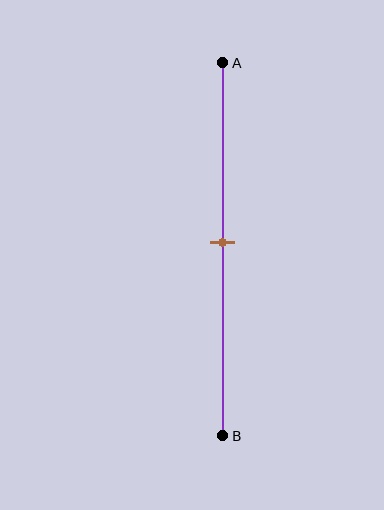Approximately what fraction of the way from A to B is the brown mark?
The brown mark is approximately 50% of the way from A to B.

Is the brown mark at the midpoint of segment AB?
Yes, the mark is approximately at the midpoint.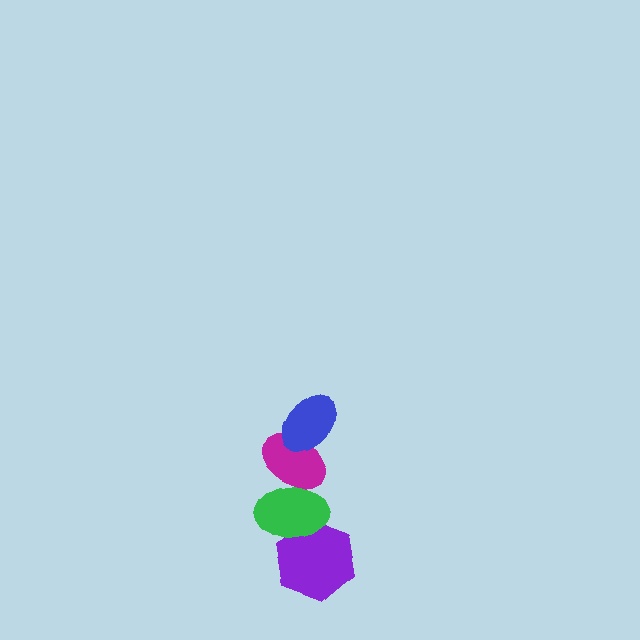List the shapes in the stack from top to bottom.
From top to bottom: the blue ellipse, the magenta ellipse, the green ellipse, the purple hexagon.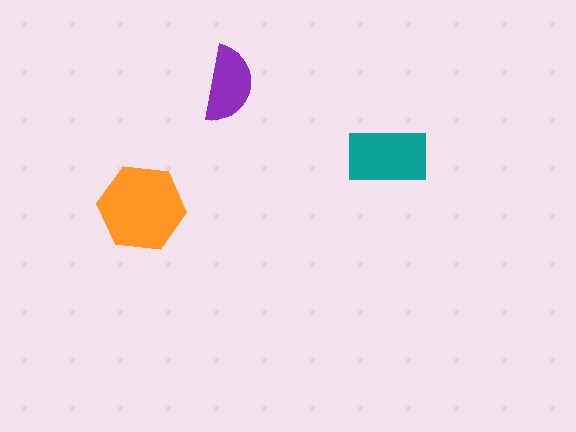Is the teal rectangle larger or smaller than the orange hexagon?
Smaller.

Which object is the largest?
The orange hexagon.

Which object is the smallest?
The purple semicircle.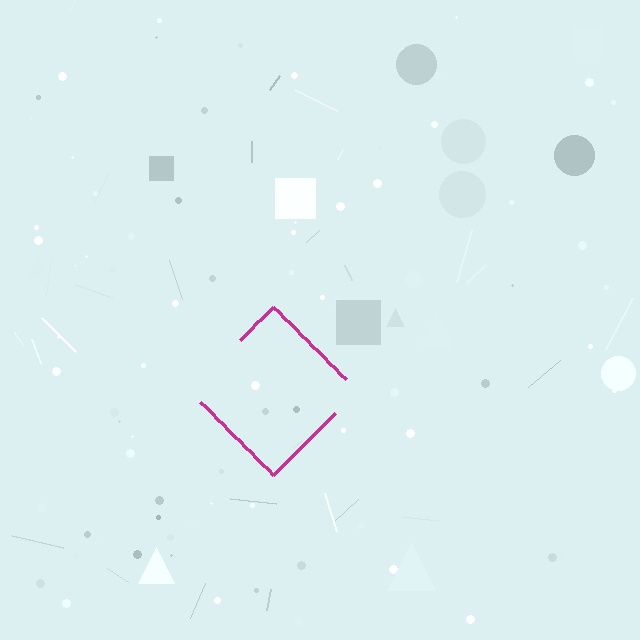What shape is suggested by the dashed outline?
The dashed outline suggests a diamond.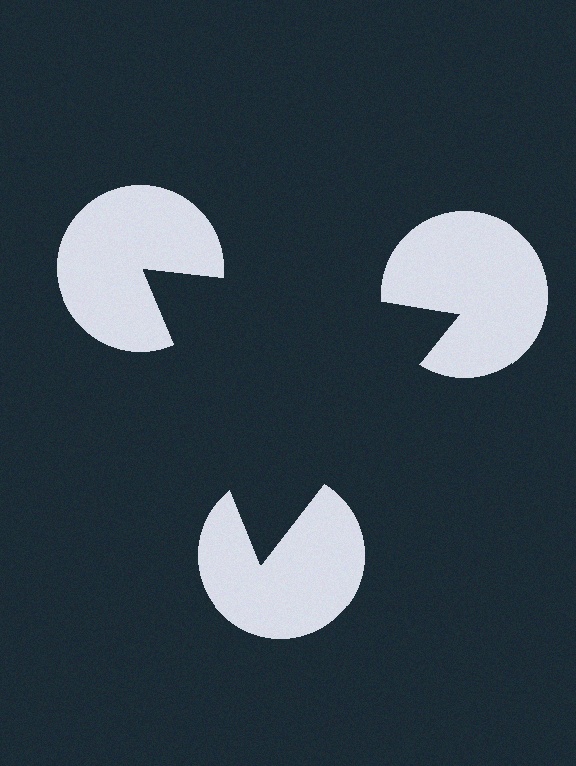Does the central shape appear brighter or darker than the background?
It typically appears slightly darker than the background, even though no actual brightness change is drawn.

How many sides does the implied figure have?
3 sides.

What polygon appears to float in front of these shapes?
An illusory triangle — its edges are inferred from the aligned wedge cuts in the pac-man discs, not physically drawn.